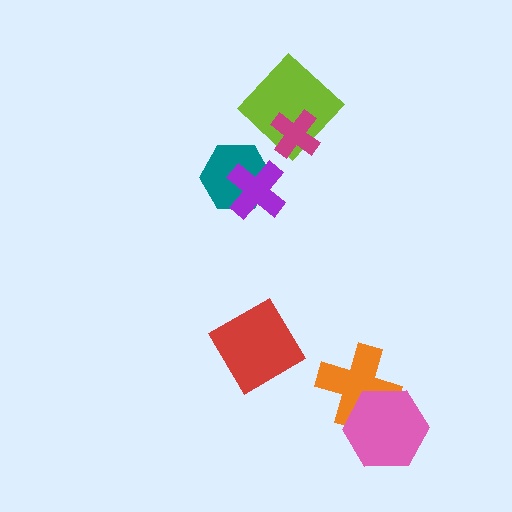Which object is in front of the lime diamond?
The magenta cross is in front of the lime diamond.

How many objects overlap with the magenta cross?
1 object overlaps with the magenta cross.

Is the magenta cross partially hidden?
No, no other shape covers it.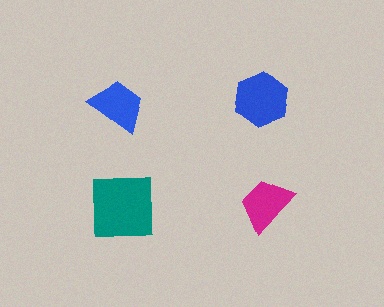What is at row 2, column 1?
A teal square.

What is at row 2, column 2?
A magenta trapezoid.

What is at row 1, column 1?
A blue trapezoid.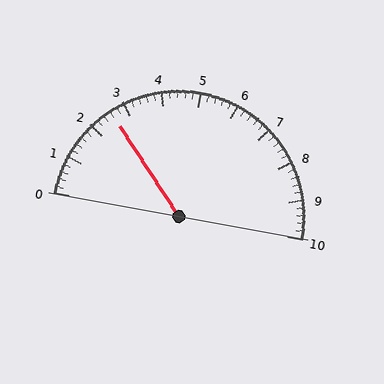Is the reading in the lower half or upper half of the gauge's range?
The reading is in the lower half of the range (0 to 10).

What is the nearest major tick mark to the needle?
The nearest major tick mark is 3.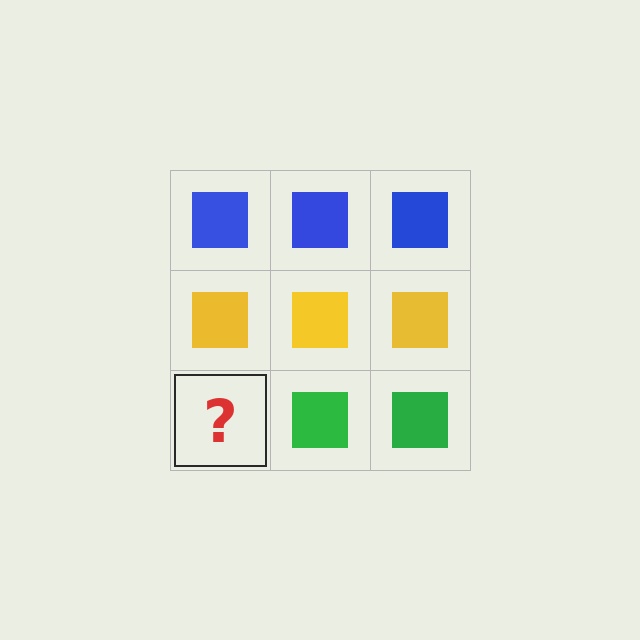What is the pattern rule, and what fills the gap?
The rule is that each row has a consistent color. The gap should be filled with a green square.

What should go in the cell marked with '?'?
The missing cell should contain a green square.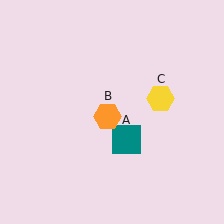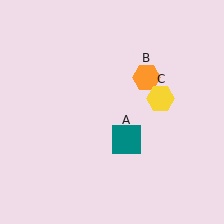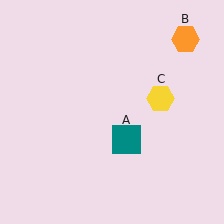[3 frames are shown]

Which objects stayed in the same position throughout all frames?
Teal square (object A) and yellow hexagon (object C) remained stationary.